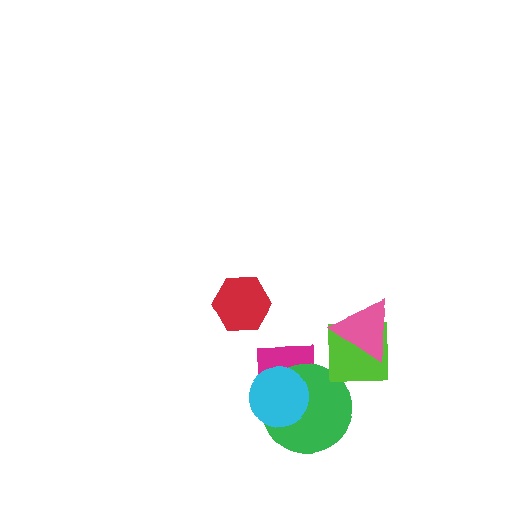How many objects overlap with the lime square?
1 object overlaps with the lime square.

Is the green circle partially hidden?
Yes, it is partially covered by another shape.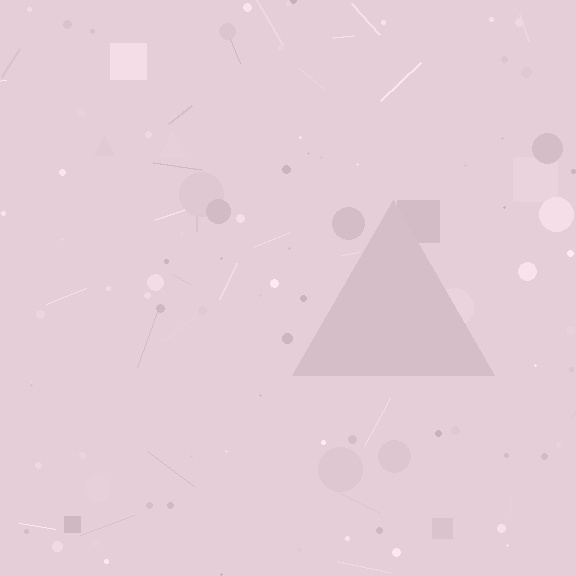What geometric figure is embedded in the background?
A triangle is embedded in the background.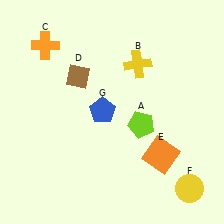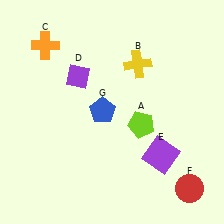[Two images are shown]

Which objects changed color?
D changed from brown to purple. E changed from orange to purple. F changed from yellow to red.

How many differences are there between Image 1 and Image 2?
There are 3 differences between the two images.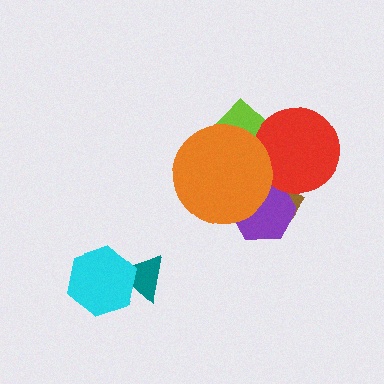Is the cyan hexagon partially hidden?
No, no other shape covers it.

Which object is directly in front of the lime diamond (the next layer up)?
The red circle is directly in front of the lime diamond.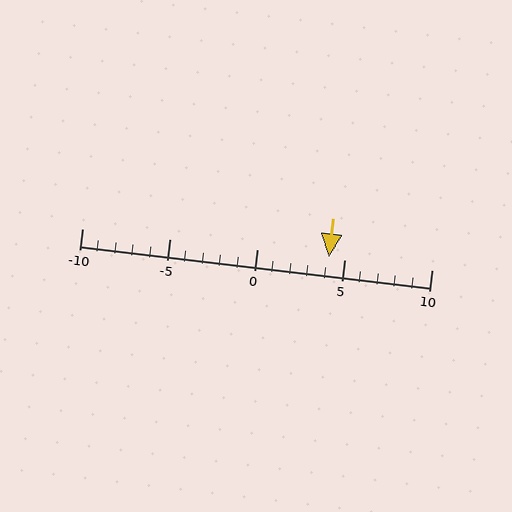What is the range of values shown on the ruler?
The ruler shows values from -10 to 10.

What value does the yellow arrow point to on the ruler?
The yellow arrow points to approximately 4.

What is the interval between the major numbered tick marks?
The major tick marks are spaced 5 units apart.